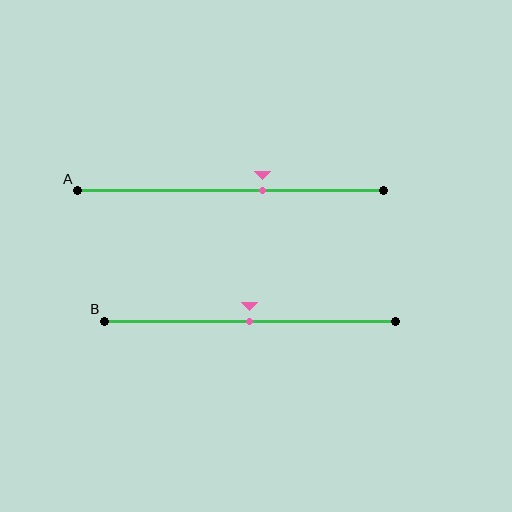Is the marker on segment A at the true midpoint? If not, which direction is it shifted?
No, the marker on segment A is shifted to the right by about 11% of the segment length.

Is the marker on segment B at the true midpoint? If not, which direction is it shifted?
Yes, the marker on segment B is at the true midpoint.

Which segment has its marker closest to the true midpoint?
Segment B has its marker closest to the true midpoint.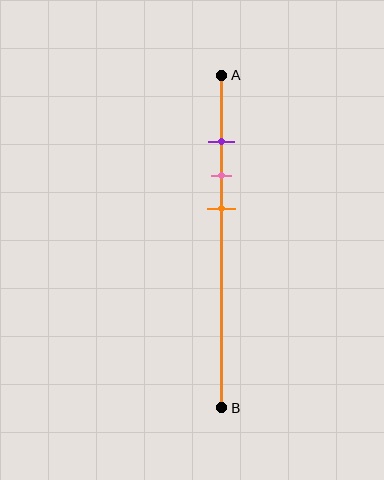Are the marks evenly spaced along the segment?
Yes, the marks are approximately evenly spaced.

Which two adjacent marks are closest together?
The purple and pink marks are the closest adjacent pair.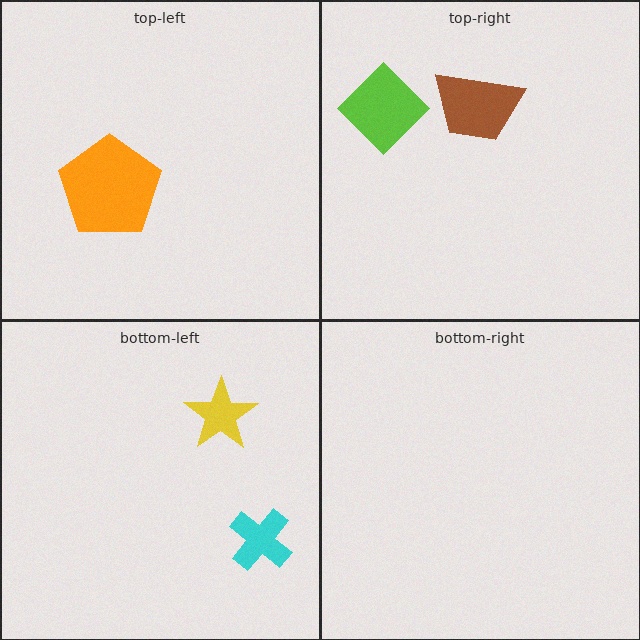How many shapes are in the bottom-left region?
2.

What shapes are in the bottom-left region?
The cyan cross, the yellow star.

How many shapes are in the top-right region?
2.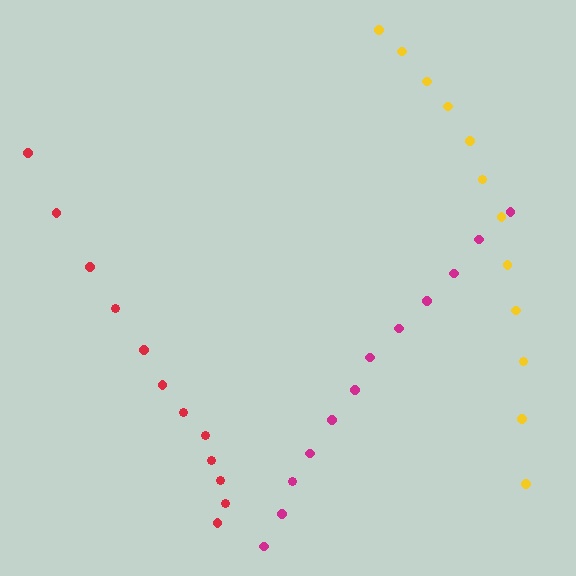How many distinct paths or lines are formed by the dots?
There are 3 distinct paths.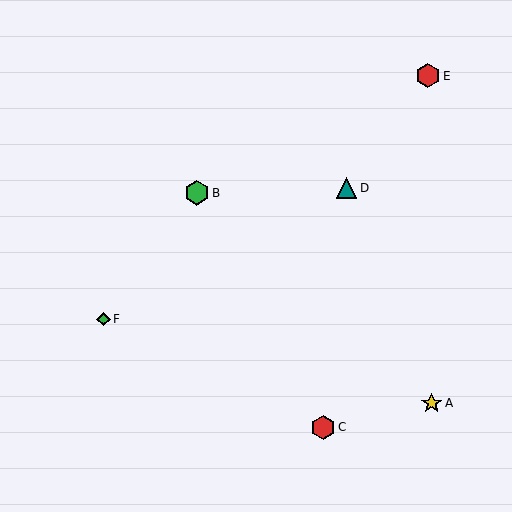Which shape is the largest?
The green hexagon (labeled B) is the largest.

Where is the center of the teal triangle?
The center of the teal triangle is at (347, 188).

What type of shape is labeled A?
Shape A is a yellow star.